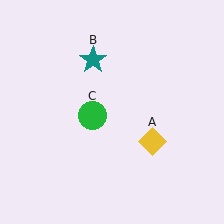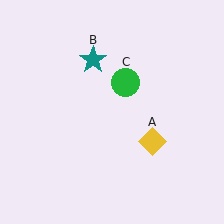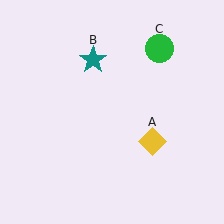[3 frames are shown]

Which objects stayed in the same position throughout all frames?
Yellow diamond (object A) and teal star (object B) remained stationary.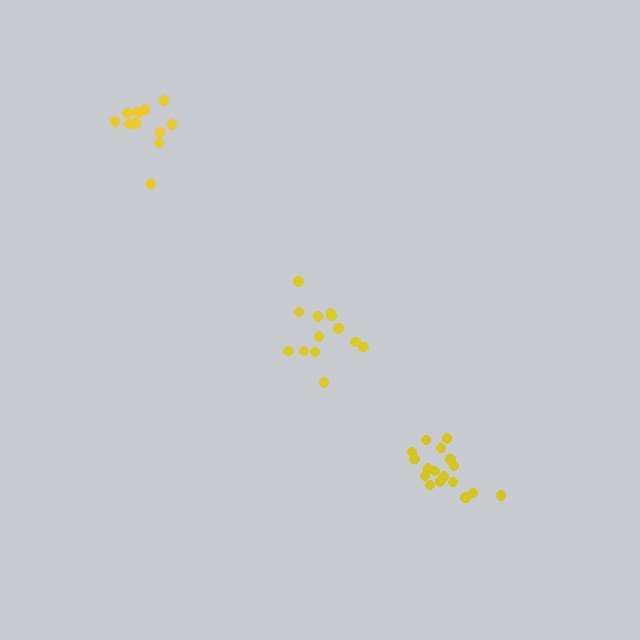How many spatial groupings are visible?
There are 3 spatial groupings.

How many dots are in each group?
Group 1: 13 dots, Group 2: 18 dots, Group 3: 12 dots (43 total).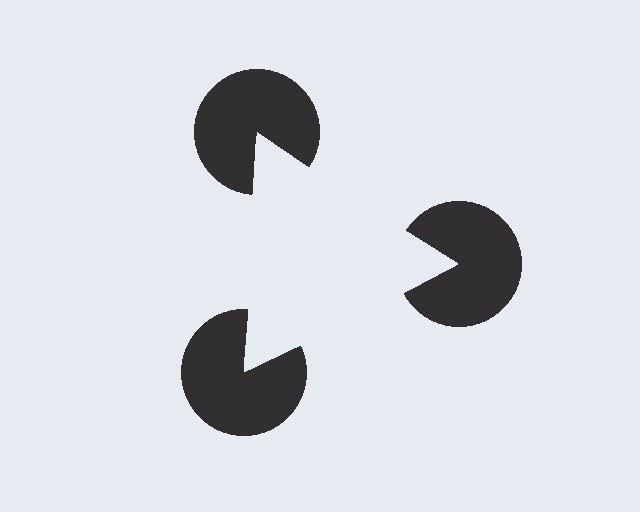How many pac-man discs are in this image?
There are 3 — one at each vertex of the illusory triangle.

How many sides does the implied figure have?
3 sides.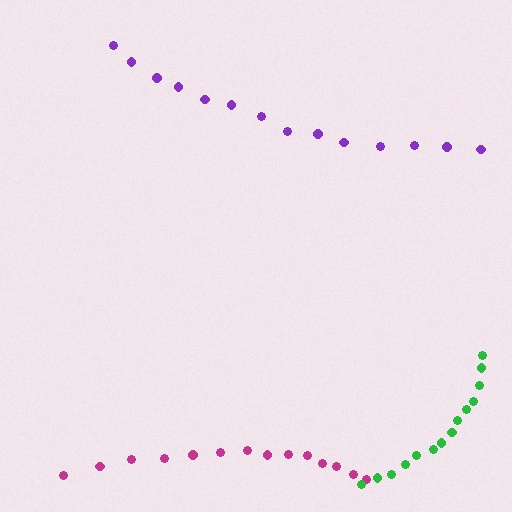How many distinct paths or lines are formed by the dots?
There are 3 distinct paths.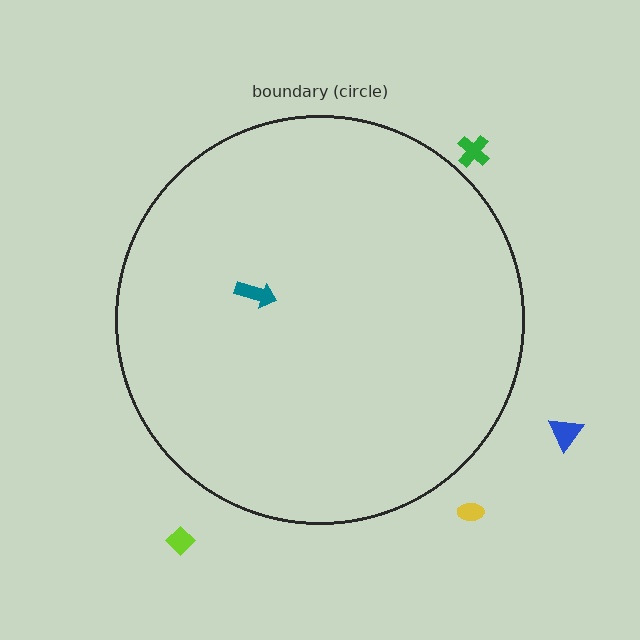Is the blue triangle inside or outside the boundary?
Outside.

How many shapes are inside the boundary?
1 inside, 4 outside.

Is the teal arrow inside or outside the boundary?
Inside.